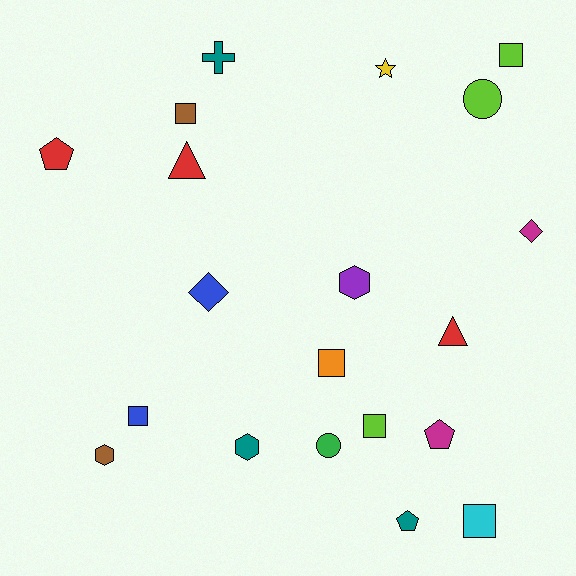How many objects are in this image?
There are 20 objects.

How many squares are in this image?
There are 6 squares.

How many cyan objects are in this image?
There is 1 cyan object.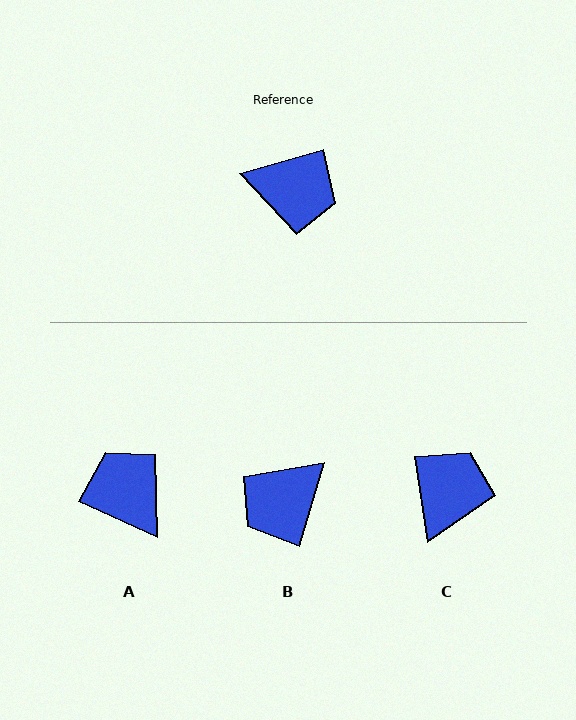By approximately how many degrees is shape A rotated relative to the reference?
Approximately 139 degrees counter-clockwise.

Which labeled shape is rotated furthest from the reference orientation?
A, about 139 degrees away.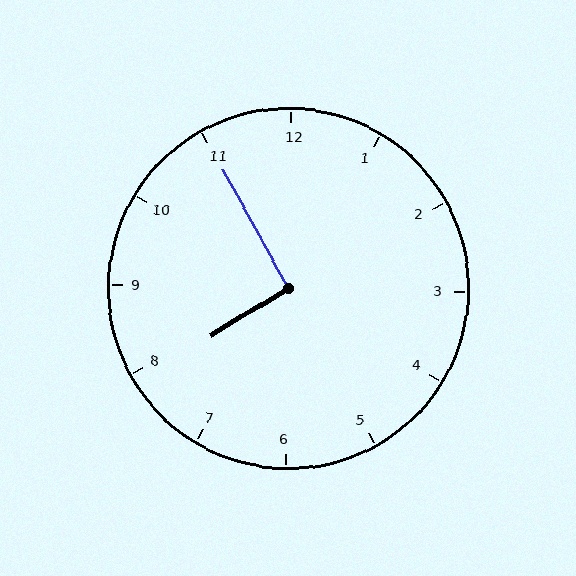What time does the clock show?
7:55.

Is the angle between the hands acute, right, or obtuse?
It is right.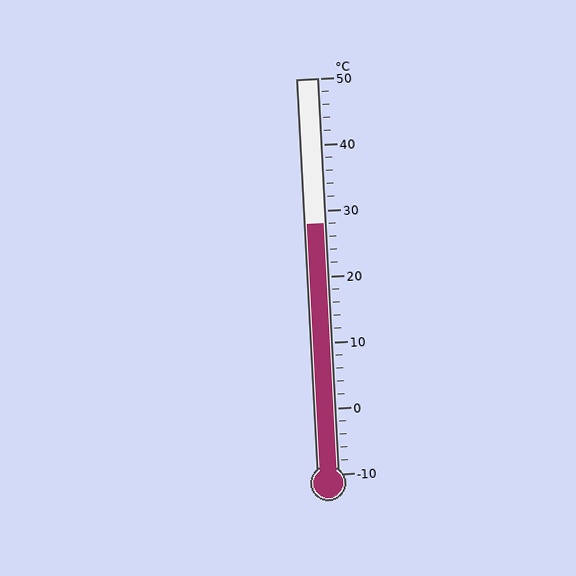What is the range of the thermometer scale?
The thermometer scale ranges from -10°C to 50°C.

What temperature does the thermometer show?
The thermometer shows approximately 28°C.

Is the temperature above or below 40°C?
The temperature is below 40°C.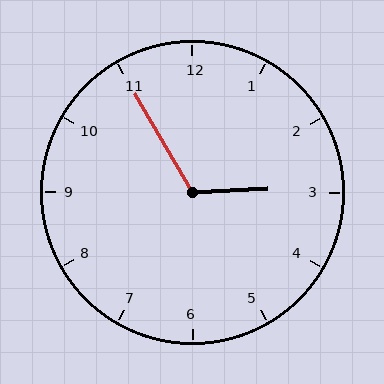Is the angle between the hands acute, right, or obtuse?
It is obtuse.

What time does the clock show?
2:55.